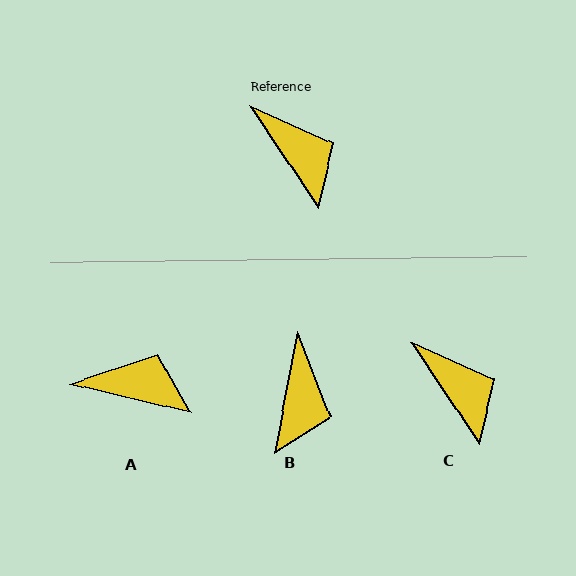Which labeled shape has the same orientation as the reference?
C.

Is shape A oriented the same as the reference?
No, it is off by about 43 degrees.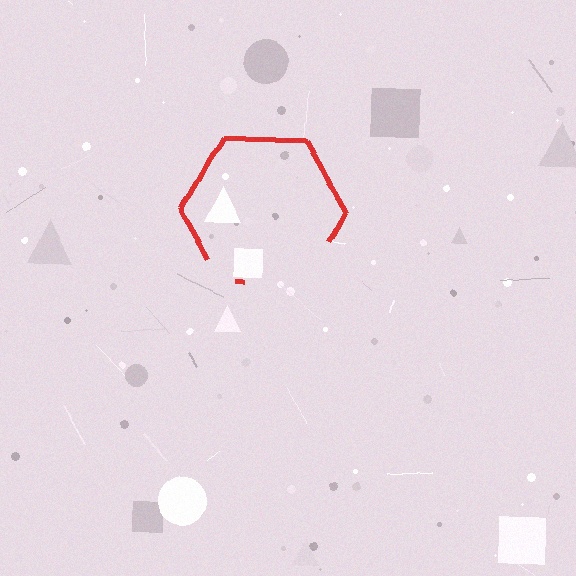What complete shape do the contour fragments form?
The contour fragments form a hexagon.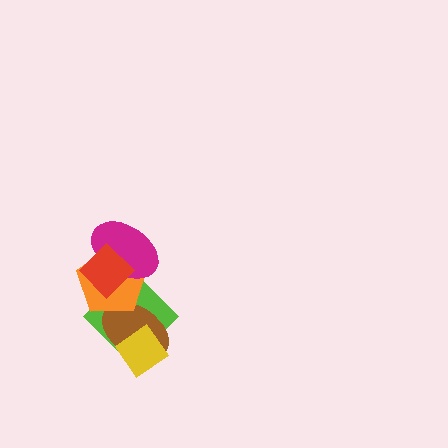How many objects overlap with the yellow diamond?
2 objects overlap with the yellow diamond.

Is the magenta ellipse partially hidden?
Yes, it is partially covered by another shape.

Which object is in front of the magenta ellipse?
The red diamond is in front of the magenta ellipse.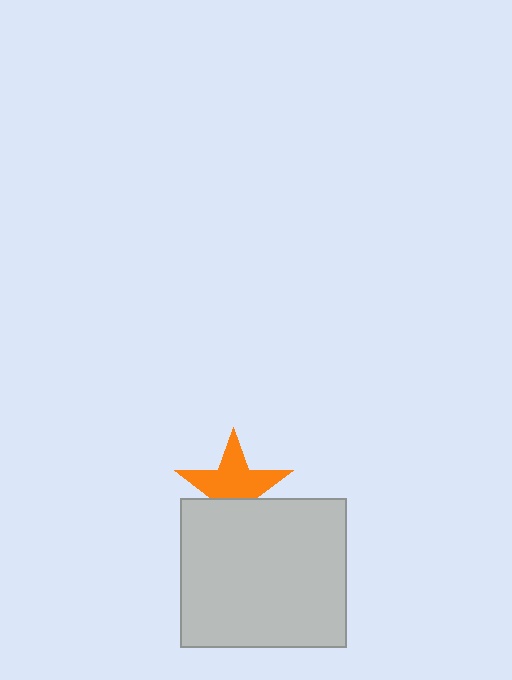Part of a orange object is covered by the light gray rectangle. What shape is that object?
It is a star.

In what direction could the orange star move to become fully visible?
The orange star could move up. That would shift it out from behind the light gray rectangle entirely.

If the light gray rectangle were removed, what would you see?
You would see the complete orange star.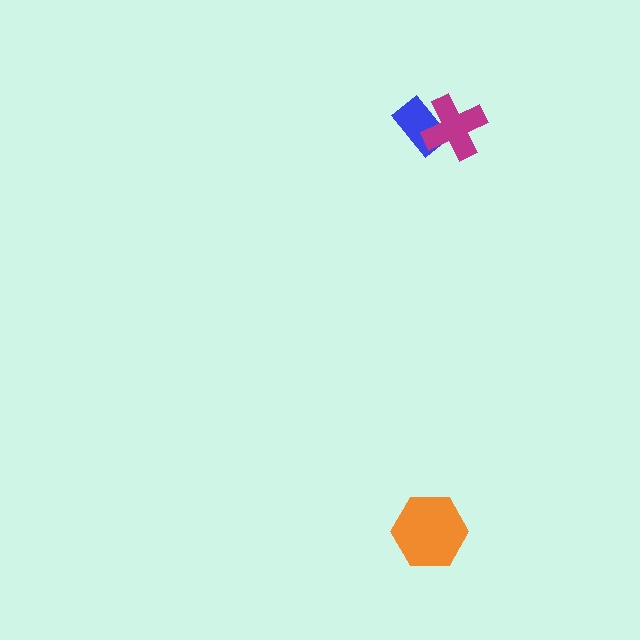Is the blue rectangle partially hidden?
Yes, it is partially covered by another shape.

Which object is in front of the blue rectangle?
The magenta cross is in front of the blue rectangle.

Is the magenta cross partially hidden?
No, no other shape covers it.